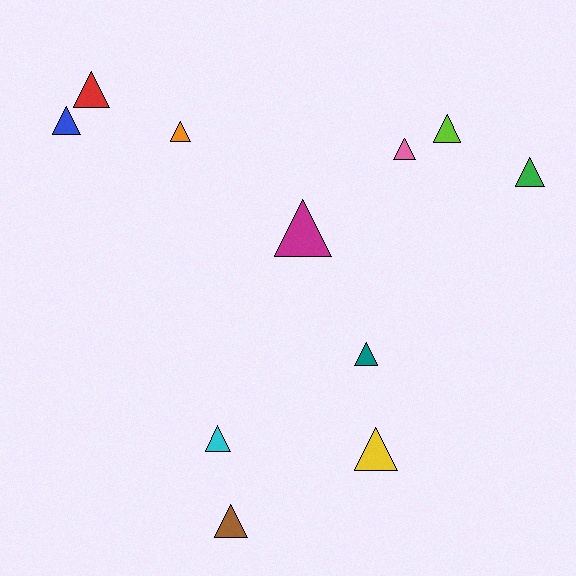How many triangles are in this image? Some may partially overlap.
There are 11 triangles.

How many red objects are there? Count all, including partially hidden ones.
There is 1 red object.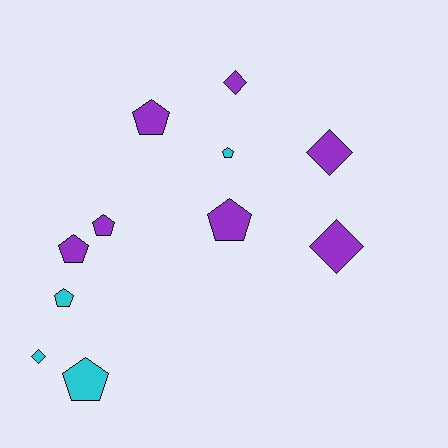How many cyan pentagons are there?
There are 3 cyan pentagons.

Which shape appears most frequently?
Pentagon, with 7 objects.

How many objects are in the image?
There are 11 objects.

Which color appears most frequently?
Purple, with 7 objects.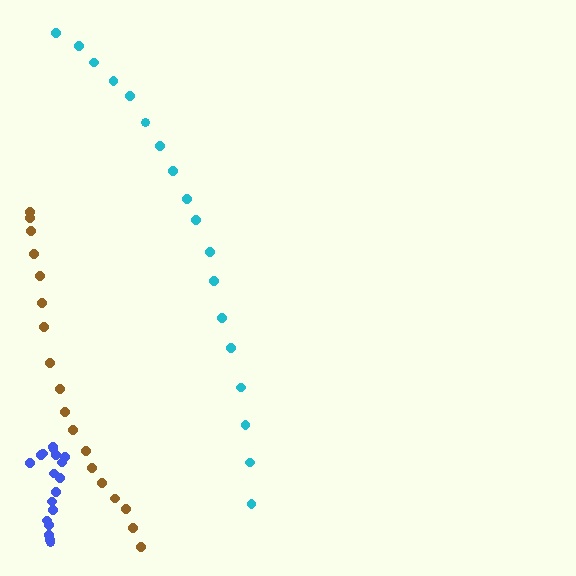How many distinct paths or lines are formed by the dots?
There are 3 distinct paths.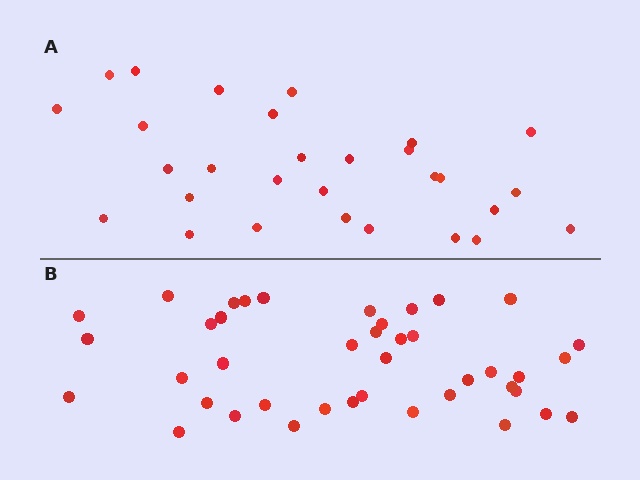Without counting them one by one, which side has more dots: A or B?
Region B (the bottom region) has more dots.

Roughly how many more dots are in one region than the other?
Region B has roughly 12 or so more dots than region A.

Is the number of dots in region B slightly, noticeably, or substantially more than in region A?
Region B has noticeably more, but not dramatically so. The ratio is roughly 1.4 to 1.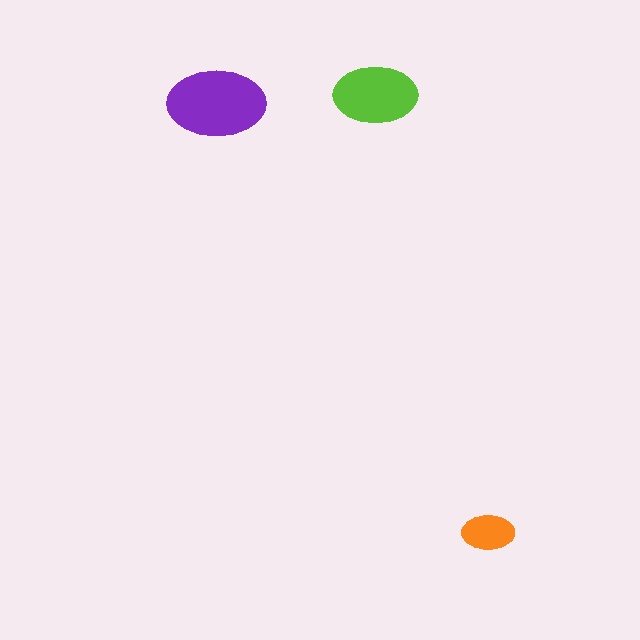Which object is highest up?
The lime ellipse is topmost.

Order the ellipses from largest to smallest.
the purple one, the lime one, the orange one.